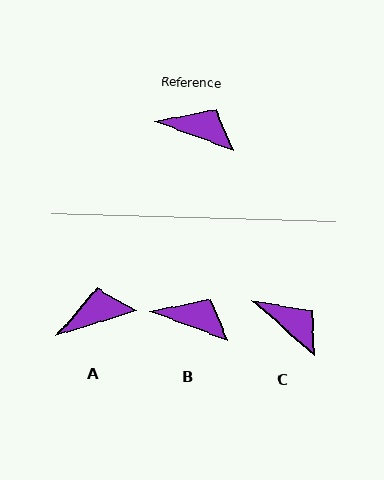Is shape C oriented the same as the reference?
No, it is off by about 20 degrees.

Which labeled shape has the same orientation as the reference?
B.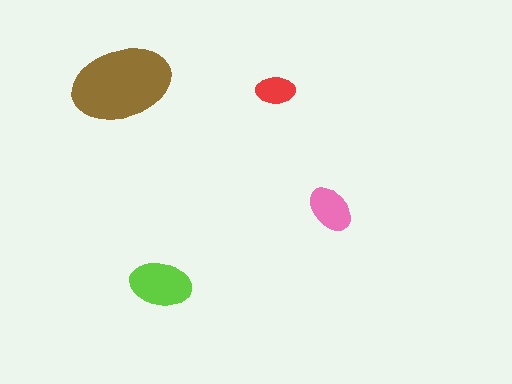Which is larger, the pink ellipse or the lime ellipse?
The lime one.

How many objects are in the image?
There are 4 objects in the image.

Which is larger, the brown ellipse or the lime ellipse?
The brown one.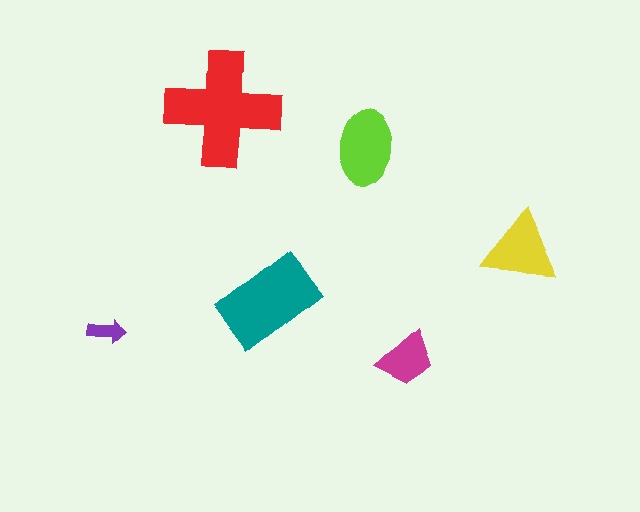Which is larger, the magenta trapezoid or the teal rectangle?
The teal rectangle.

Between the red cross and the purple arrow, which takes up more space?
The red cross.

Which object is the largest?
The red cross.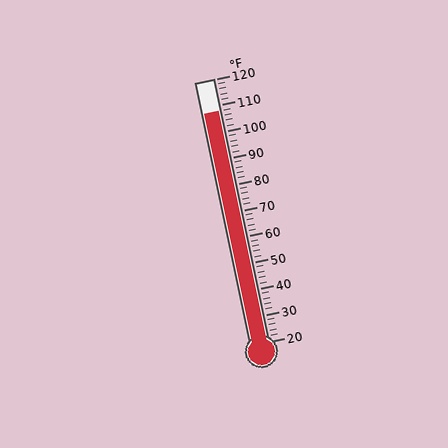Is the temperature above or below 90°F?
The temperature is above 90°F.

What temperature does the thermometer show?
The thermometer shows approximately 108°F.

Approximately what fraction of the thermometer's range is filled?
The thermometer is filled to approximately 90% of its range.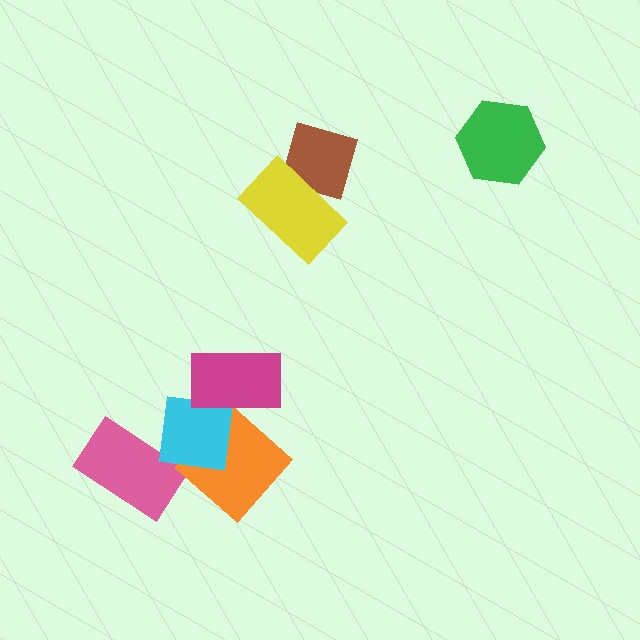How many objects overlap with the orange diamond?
1 object overlaps with the orange diamond.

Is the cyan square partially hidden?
Yes, it is partially covered by another shape.